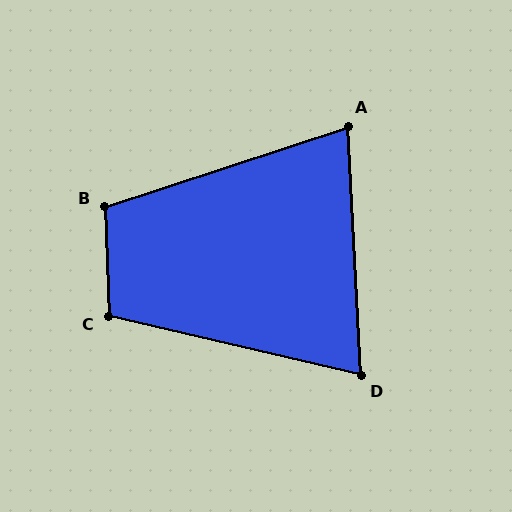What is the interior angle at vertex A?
Approximately 75 degrees (acute).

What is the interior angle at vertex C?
Approximately 105 degrees (obtuse).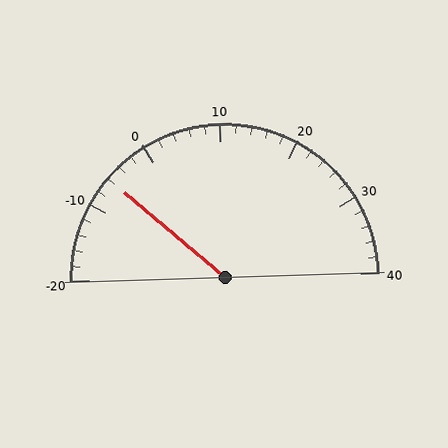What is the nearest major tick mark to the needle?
The nearest major tick mark is -10.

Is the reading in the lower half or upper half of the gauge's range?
The reading is in the lower half of the range (-20 to 40).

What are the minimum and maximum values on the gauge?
The gauge ranges from -20 to 40.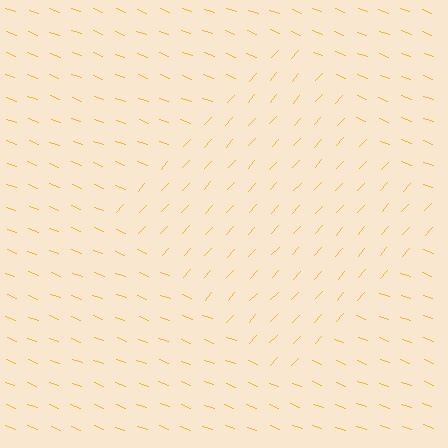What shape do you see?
I see a diamond.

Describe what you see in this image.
The image is filled with small yellow line segments. A diamond region in the image has lines oriented differently from the surrounding lines, creating a visible texture boundary.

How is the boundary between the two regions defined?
The boundary is defined purely by a change in line orientation (approximately 68 degrees difference). All lines are the same color and thickness.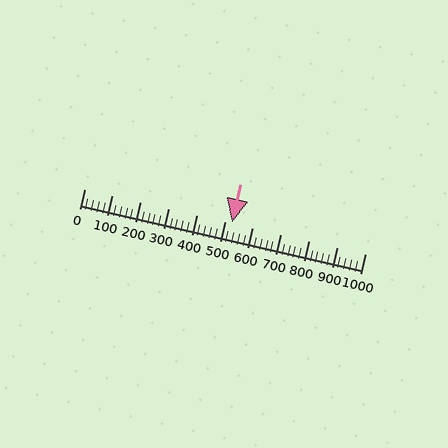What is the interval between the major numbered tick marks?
The major tick marks are spaced 100 units apart.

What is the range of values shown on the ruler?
The ruler shows values from 0 to 1000.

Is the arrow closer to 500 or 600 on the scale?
The arrow is closer to 500.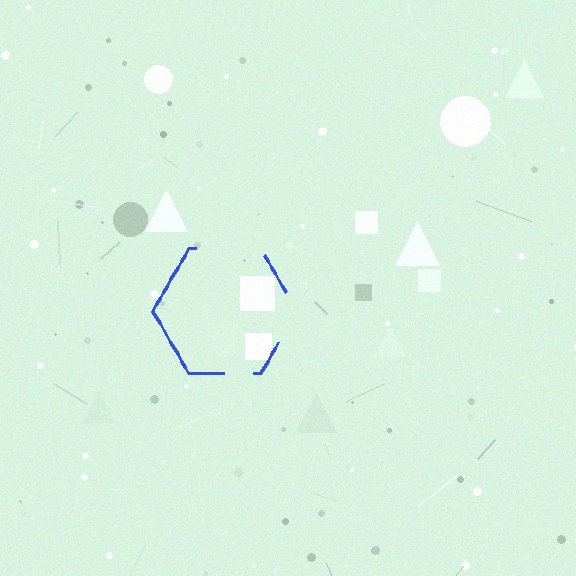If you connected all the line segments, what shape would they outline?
They would outline a hexagon.